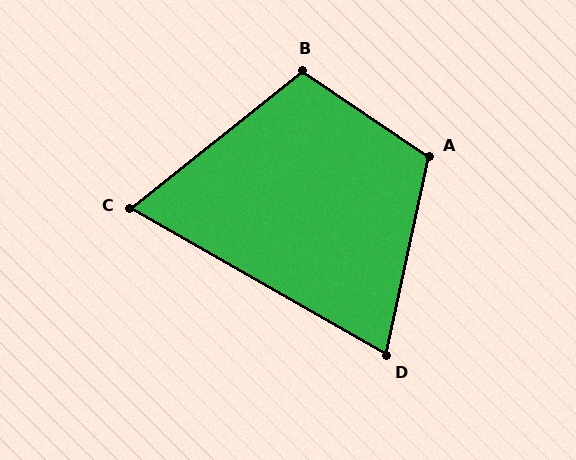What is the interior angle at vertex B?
Approximately 108 degrees (obtuse).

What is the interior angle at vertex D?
Approximately 72 degrees (acute).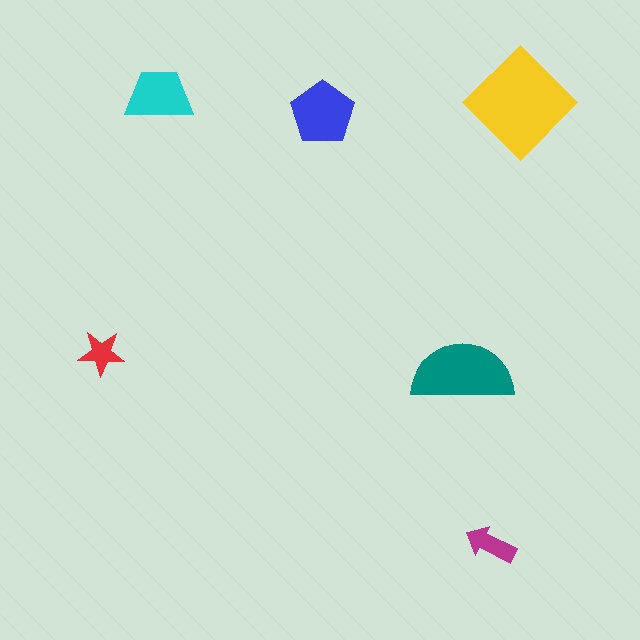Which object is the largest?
The yellow diamond.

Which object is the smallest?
The red star.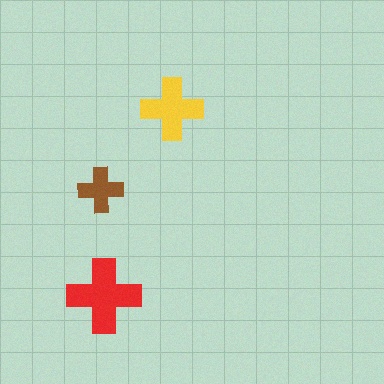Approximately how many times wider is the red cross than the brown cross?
About 1.5 times wider.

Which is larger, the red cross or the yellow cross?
The red one.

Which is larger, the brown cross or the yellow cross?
The yellow one.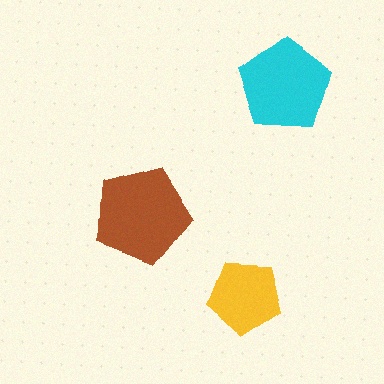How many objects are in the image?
There are 3 objects in the image.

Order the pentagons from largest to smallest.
the brown one, the cyan one, the yellow one.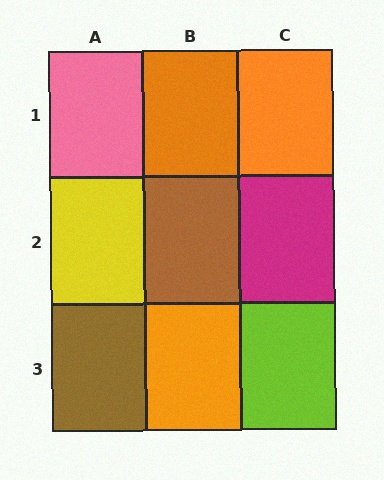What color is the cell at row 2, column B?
Brown.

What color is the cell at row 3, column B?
Orange.